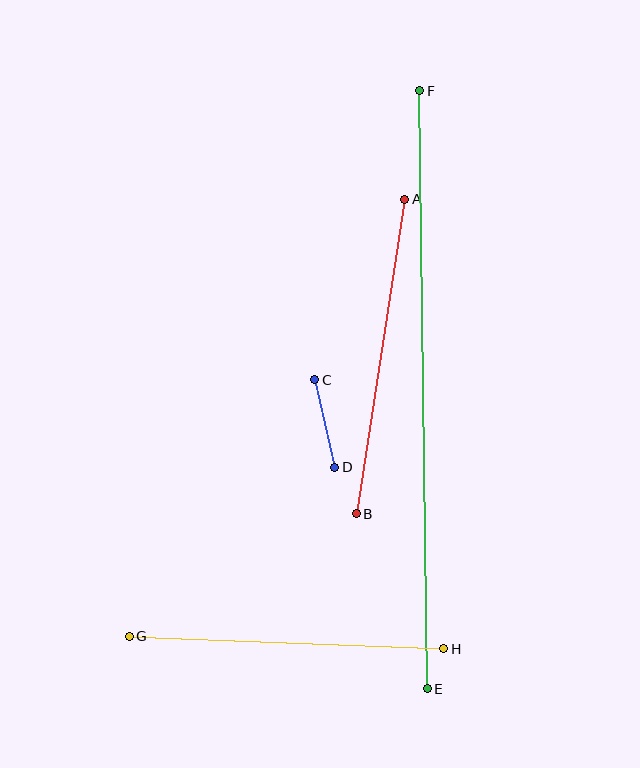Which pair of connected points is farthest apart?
Points E and F are farthest apart.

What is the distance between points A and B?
The distance is approximately 318 pixels.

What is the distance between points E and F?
The distance is approximately 598 pixels.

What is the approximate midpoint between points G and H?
The midpoint is at approximately (286, 643) pixels.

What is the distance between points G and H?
The distance is approximately 315 pixels.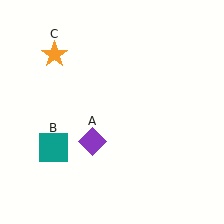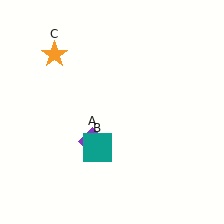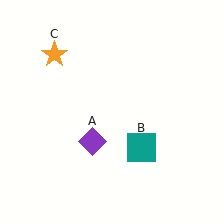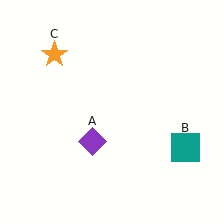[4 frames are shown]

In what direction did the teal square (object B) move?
The teal square (object B) moved right.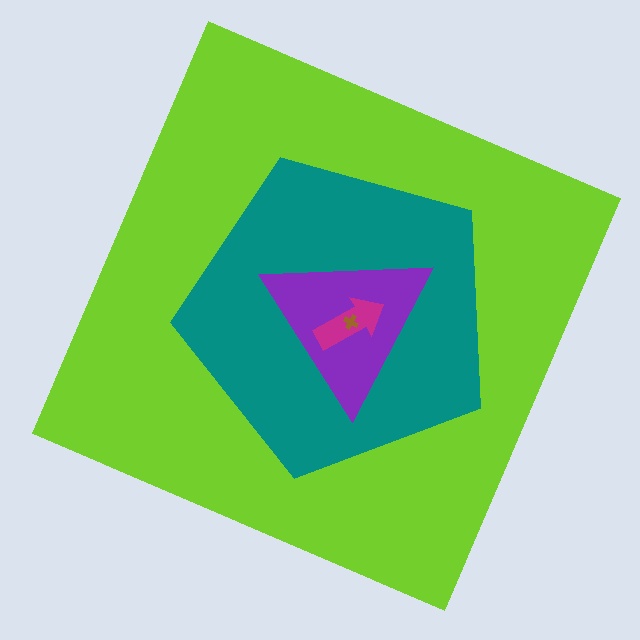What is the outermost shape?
The lime square.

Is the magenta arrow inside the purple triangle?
Yes.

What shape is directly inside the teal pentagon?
The purple triangle.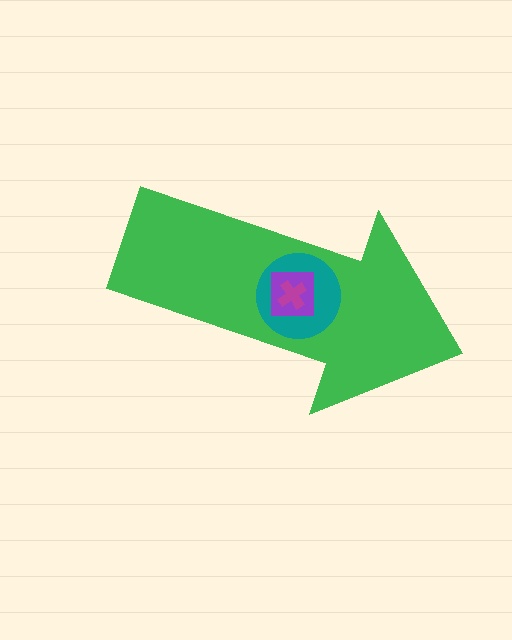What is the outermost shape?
The green arrow.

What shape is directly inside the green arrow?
The teal circle.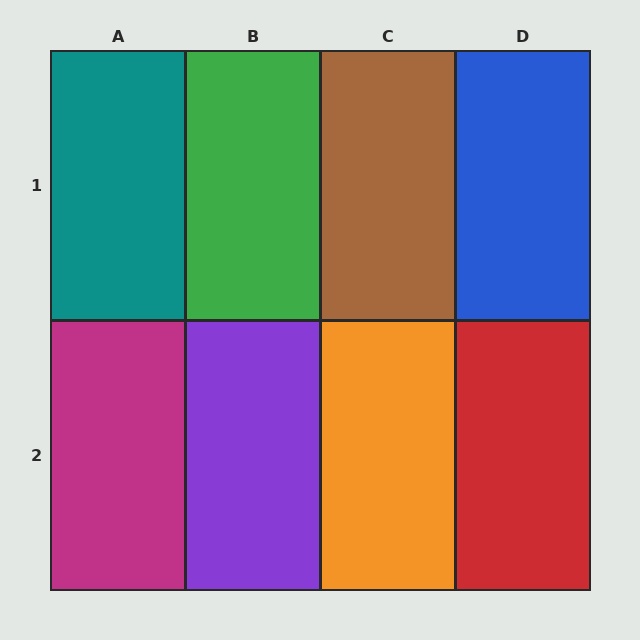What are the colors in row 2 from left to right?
Magenta, purple, orange, red.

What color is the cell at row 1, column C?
Brown.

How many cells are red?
1 cell is red.